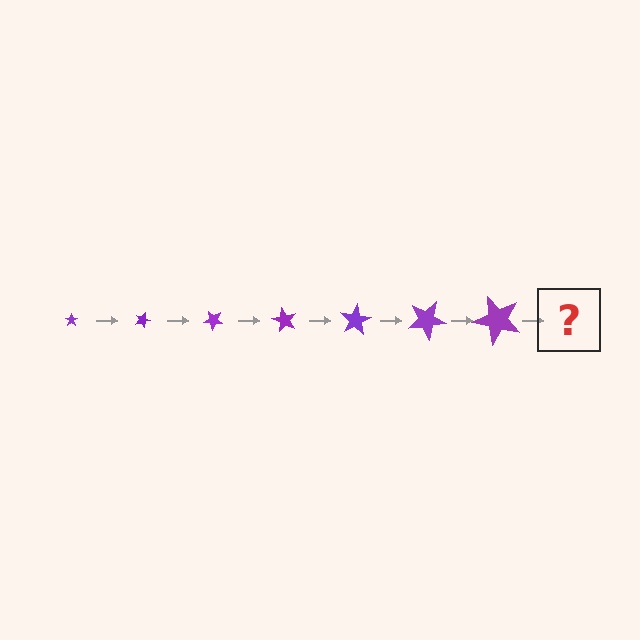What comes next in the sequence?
The next element should be a star, larger than the previous one and rotated 140 degrees from the start.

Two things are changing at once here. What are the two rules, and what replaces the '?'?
The two rules are that the star grows larger each step and it rotates 20 degrees each step. The '?' should be a star, larger than the previous one and rotated 140 degrees from the start.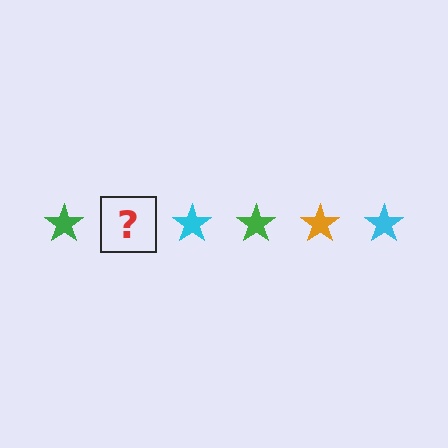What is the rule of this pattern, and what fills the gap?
The rule is that the pattern cycles through green, orange, cyan stars. The gap should be filled with an orange star.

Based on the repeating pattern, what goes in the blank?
The blank should be an orange star.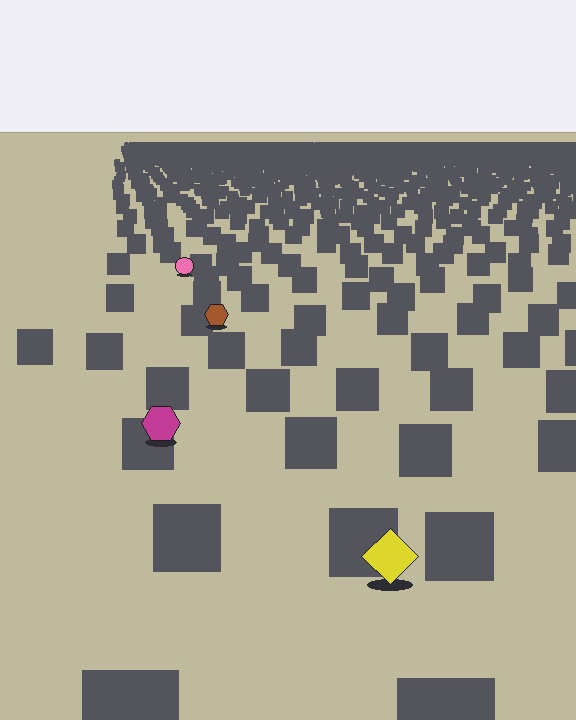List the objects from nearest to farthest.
From nearest to farthest: the yellow diamond, the magenta hexagon, the brown hexagon, the pink circle.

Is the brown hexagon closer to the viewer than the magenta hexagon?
No. The magenta hexagon is closer — you can tell from the texture gradient: the ground texture is coarser near it.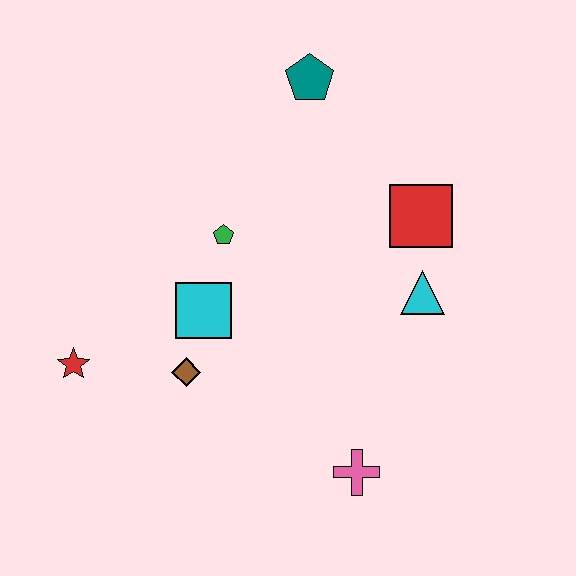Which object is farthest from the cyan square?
The teal pentagon is farthest from the cyan square.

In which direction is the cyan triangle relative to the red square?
The cyan triangle is below the red square.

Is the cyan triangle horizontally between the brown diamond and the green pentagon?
No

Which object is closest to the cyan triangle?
The red square is closest to the cyan triangle.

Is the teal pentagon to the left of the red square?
Yes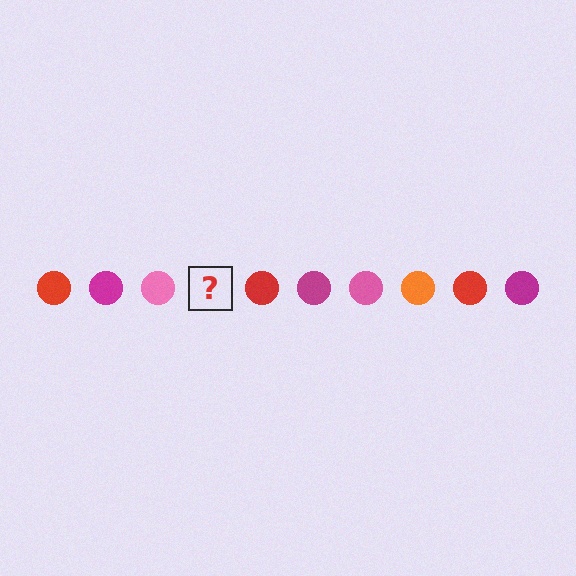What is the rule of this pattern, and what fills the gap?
The rule is that the pattern cycles through red, magenta, pink, orange circles. The gap should be filled with an orange circle.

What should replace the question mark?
The question mark should be replaced with an orange circle.